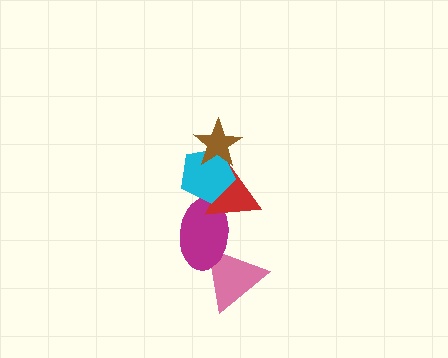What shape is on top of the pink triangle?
The magenta ellipse is on top of the pink triangle.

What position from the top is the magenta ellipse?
The magenta ellipse is 4th from the top.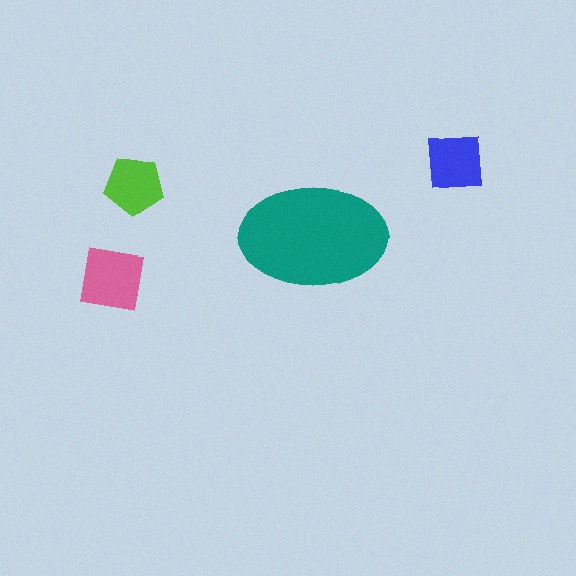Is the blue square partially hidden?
No, the blue square is fully visible.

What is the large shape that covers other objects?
A teal ellipse.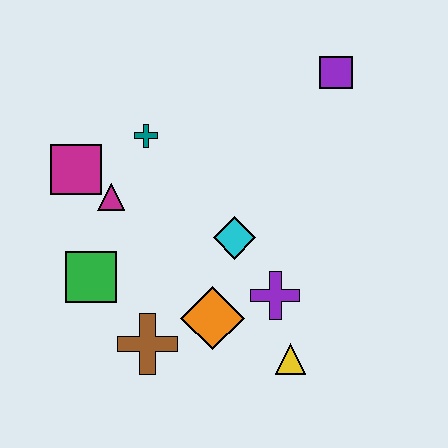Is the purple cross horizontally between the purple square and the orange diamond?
Yes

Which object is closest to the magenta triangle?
The magenta square is closest to the magenta triangle.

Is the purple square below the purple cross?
No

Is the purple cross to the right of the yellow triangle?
No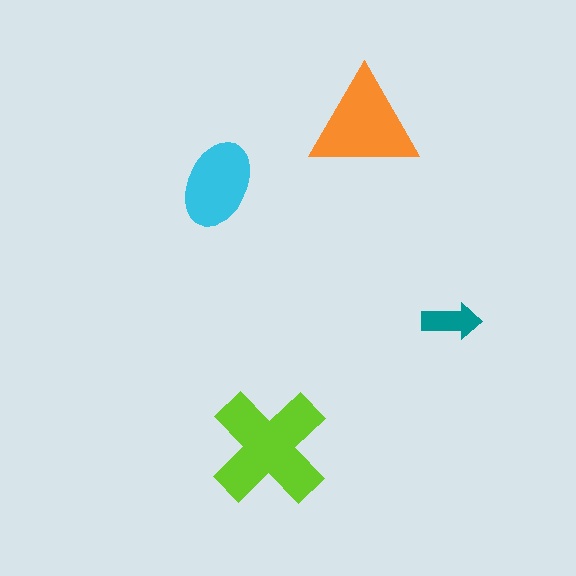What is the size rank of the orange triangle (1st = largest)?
2nd.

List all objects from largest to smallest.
The lime cross, the orange triangle, the cyan ellipse, the teal arrow.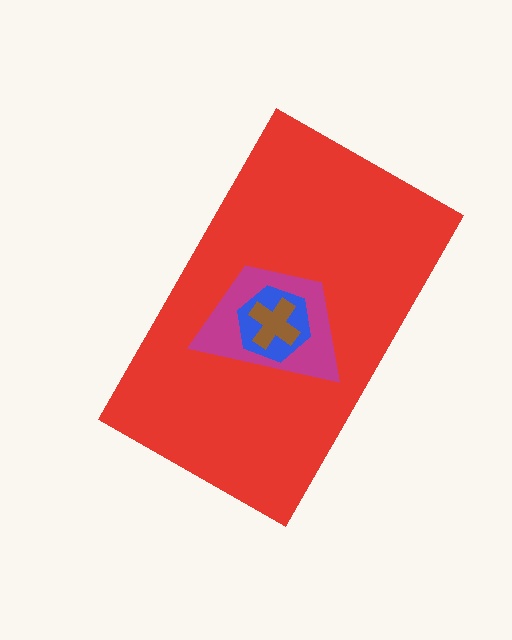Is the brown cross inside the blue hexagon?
Yes.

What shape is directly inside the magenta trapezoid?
The blue hexagon.